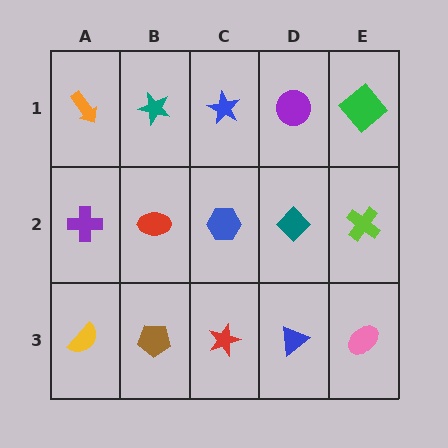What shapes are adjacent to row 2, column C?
A blue star (row 1, column C), a red star (row 3, column C), a red ellipse (row 2, column B), a teal diamond (row 2, column D).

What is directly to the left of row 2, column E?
A teal diamond.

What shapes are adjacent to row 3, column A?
A purple cross (row 2, column A), a brown pentagon (row 3, column B).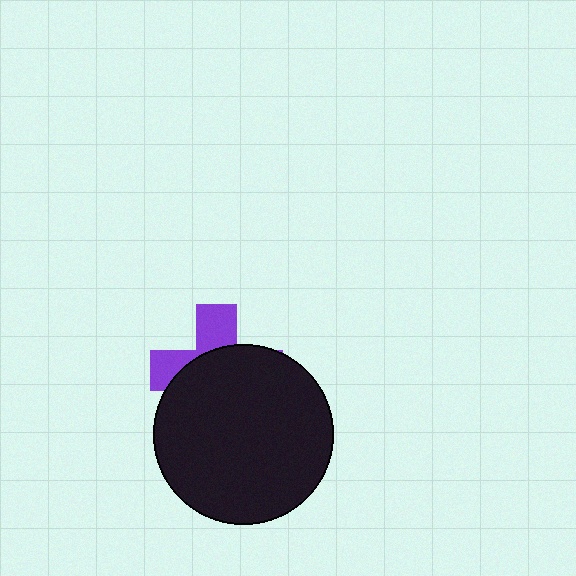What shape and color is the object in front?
The object in front is a black circle.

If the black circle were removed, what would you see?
You would see the complete purple cross.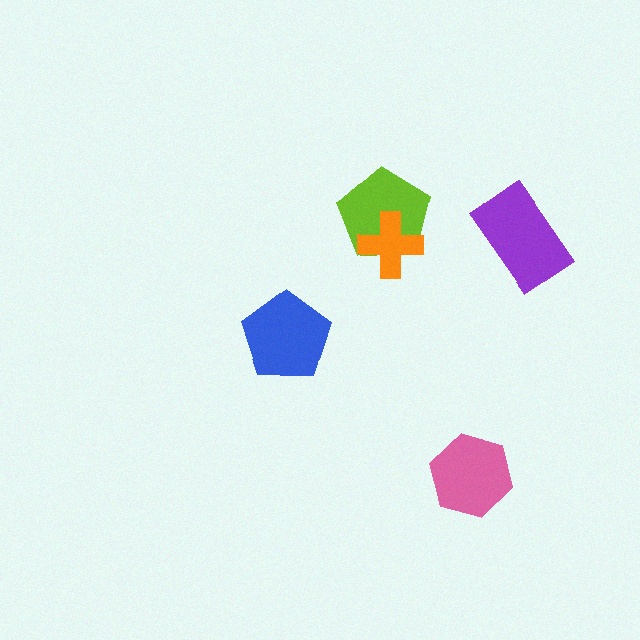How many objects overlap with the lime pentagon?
1 object overlaps with the lime pentagon.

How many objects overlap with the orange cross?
1 object overlaps with the orange cross.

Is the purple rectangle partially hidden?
No, no other shape covers it.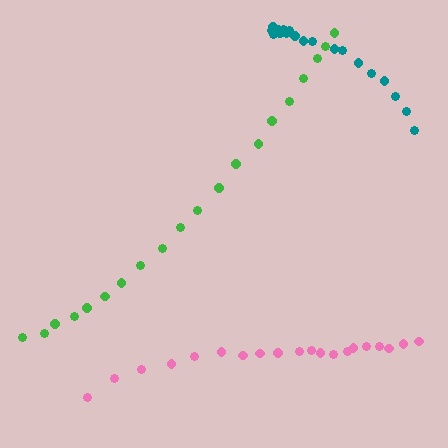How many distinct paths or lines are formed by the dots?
There are 3 distinct paths.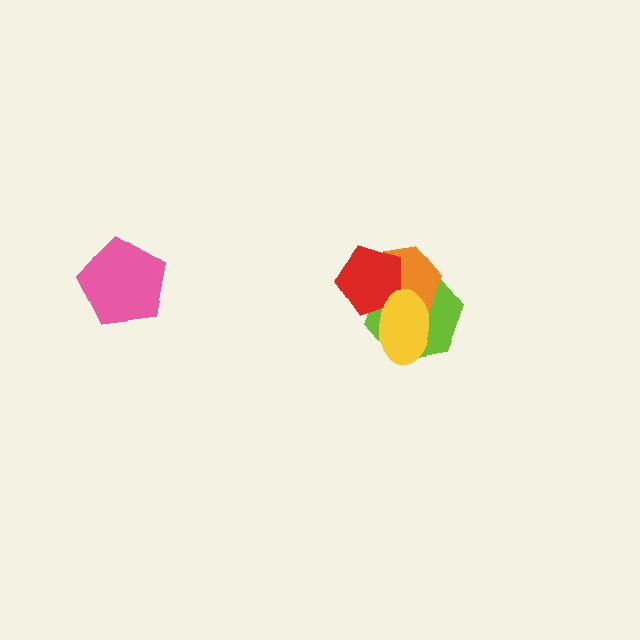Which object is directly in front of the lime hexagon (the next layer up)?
The orange hexagon is directly in front of the lime hexagon.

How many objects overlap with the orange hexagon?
3 objects overlap with the orange hexagon.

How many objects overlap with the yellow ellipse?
3 objects overlap with the yellow ellipse.